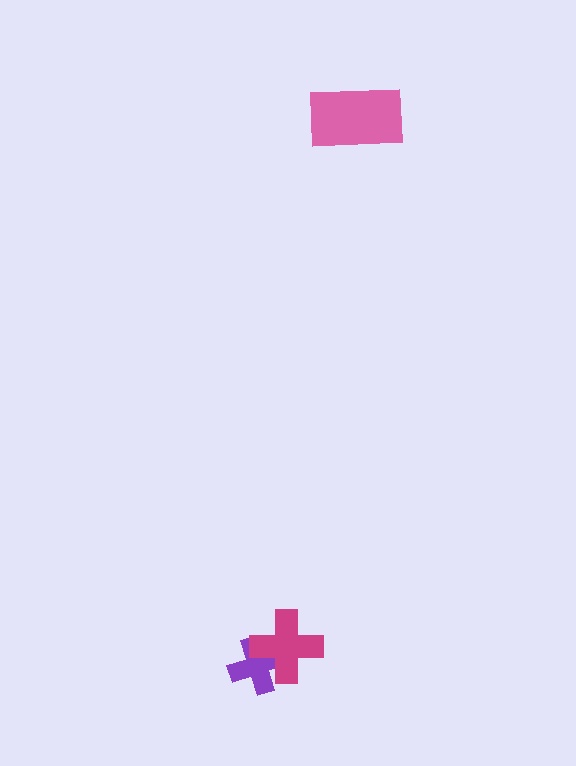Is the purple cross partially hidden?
Yes, it is partially covered by another shape.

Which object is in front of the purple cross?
The magenta cross is in front of the purple cross.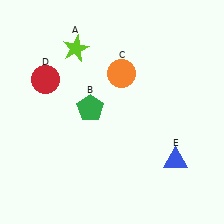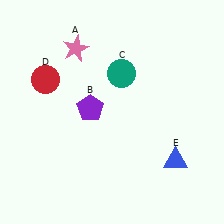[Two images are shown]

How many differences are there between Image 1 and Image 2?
There are 3 differences between the two images.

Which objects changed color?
A changed from lime to pink. B changed from green to purple. C changed from orange to teal.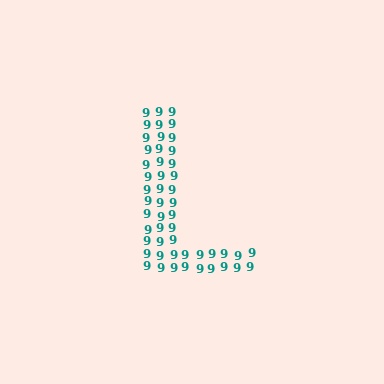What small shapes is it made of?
It is made of small digit 9's.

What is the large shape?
The large shape is the letter L.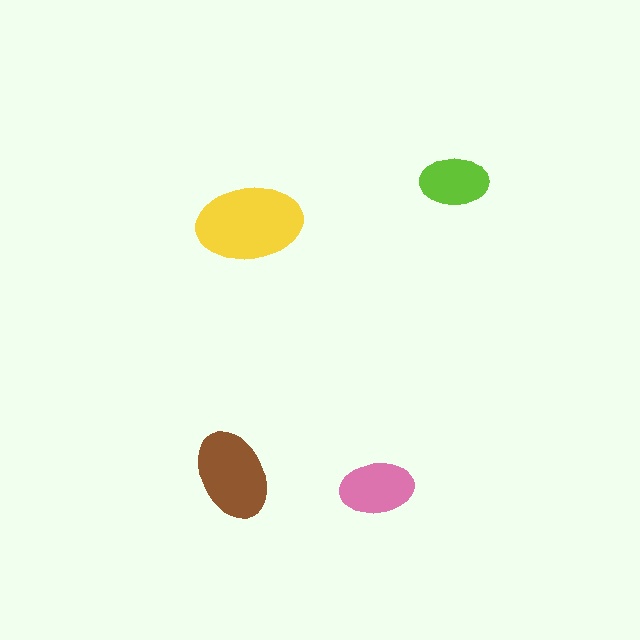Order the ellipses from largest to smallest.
the yellow one, the brown one, the pink one, the lime one.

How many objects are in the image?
There are 4 objects in the image.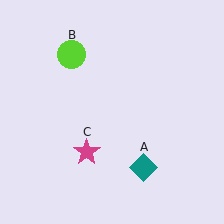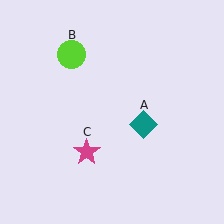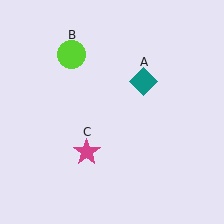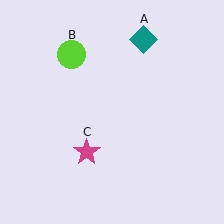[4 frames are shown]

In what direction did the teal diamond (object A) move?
The teal diamond (object A) moved up.